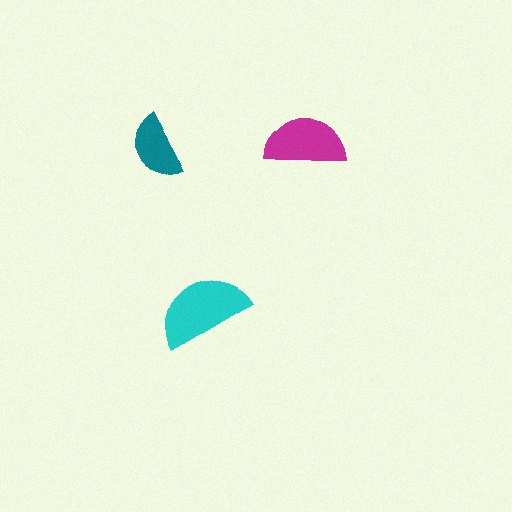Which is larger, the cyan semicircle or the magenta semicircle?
The cyan one.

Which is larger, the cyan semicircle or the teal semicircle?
The cyan one.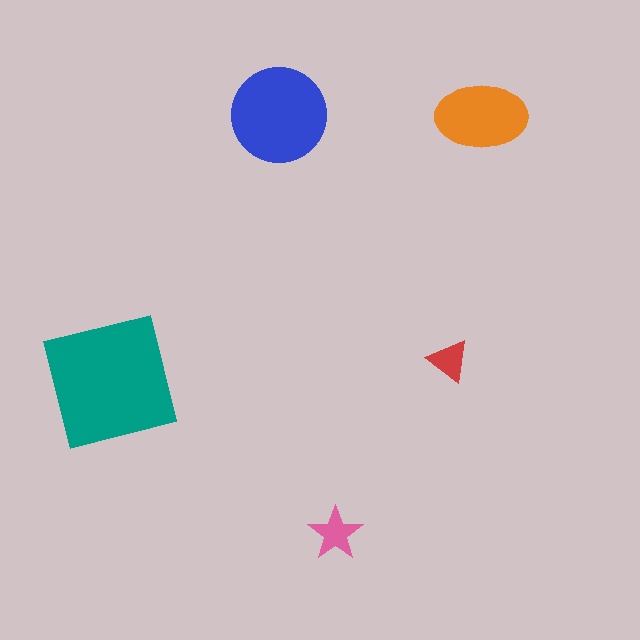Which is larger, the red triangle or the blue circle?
The blue circle.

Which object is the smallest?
The red triangle.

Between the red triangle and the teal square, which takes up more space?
The teal square.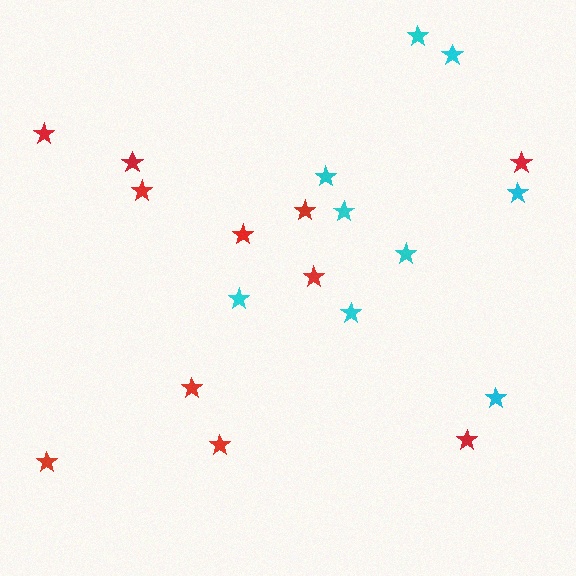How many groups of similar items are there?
There are 2 groups: one group of red stars (11) and one group of cyan stars (9).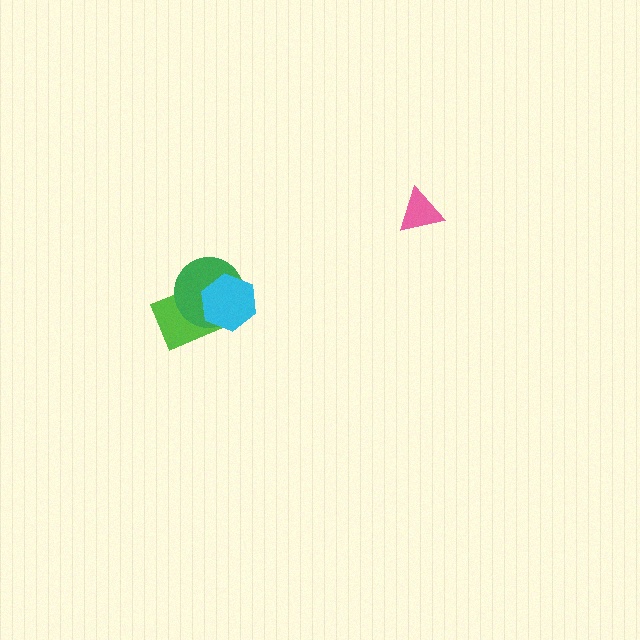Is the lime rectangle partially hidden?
Yes, it is partially covered by another shape.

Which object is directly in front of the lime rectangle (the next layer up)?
The green circle is directly in front of the lime rectangle.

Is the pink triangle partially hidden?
No, no other shape covers it.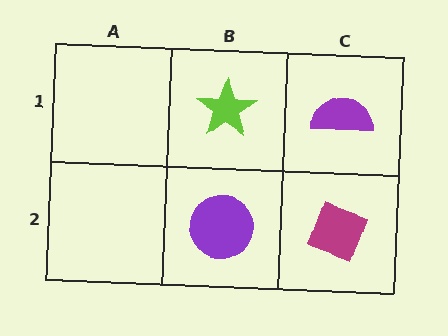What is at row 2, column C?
A magenta diamond.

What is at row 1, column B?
A lime star.